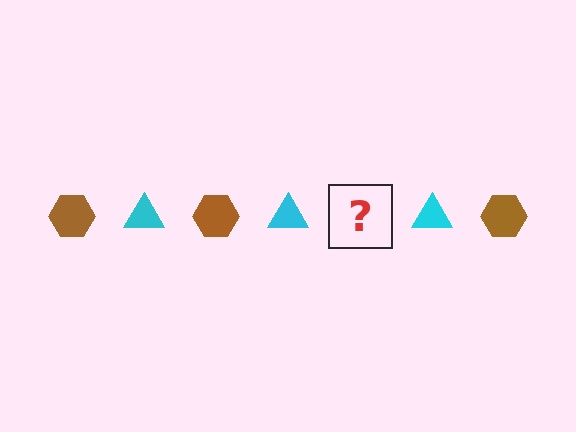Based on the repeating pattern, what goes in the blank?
The blank should be a brown hexagon.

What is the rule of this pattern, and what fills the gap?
The rule is that the pattern alternates between brown hexagon and cyan triangle. The gap should be filled with a brown hexagon.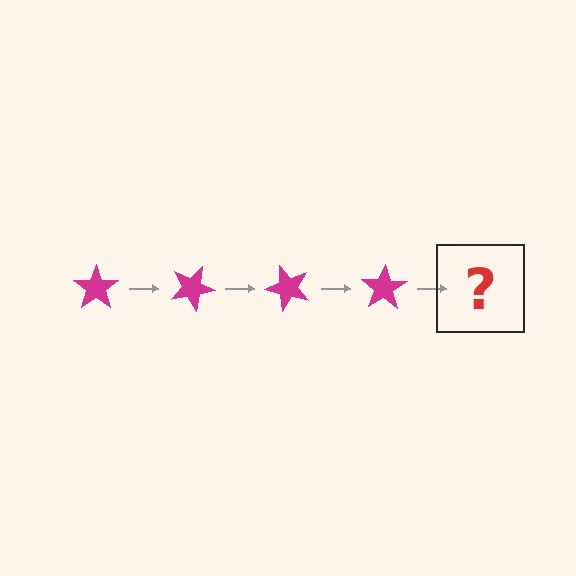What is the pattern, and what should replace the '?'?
The pattern is that the star rotates 25 degrees each step. The '?' should be a magenta star rotated 100 degrees.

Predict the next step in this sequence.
The next step is a magenta star rotated 100 degrees.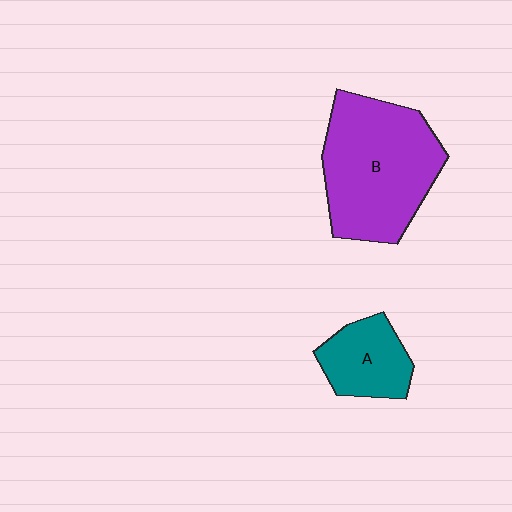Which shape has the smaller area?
Shape A (teal).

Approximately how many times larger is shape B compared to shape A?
Approximately 2.3 times.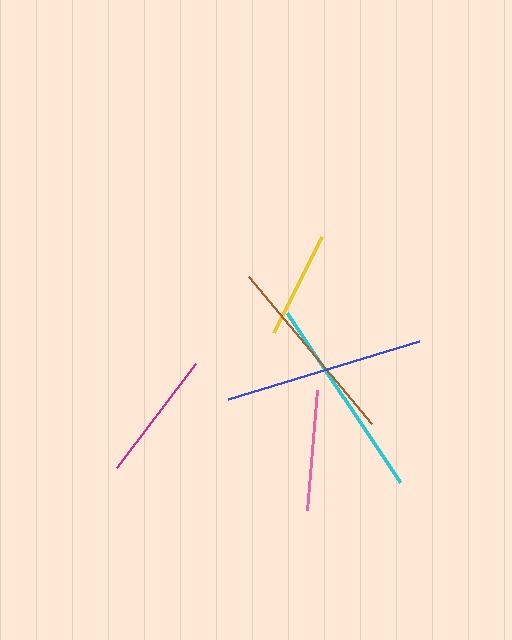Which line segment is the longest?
The cyan line is the longest at approximately 203 pixels.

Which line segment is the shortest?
The yellow line is the shortest at approximately 107 pixels.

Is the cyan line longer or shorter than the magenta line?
The cyan line is longer than the magenta line.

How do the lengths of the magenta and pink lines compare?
The magenta and pink lines are approximately the same length.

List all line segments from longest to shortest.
From longest to shortest: cyan, blue, brown, magenta, pink, yellow.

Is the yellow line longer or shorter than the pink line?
The pink line is longer than the yellow line.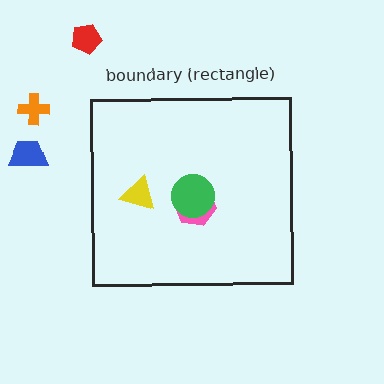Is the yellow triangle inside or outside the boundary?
Inside.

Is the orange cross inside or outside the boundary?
Outside.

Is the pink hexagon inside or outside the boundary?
Inside.